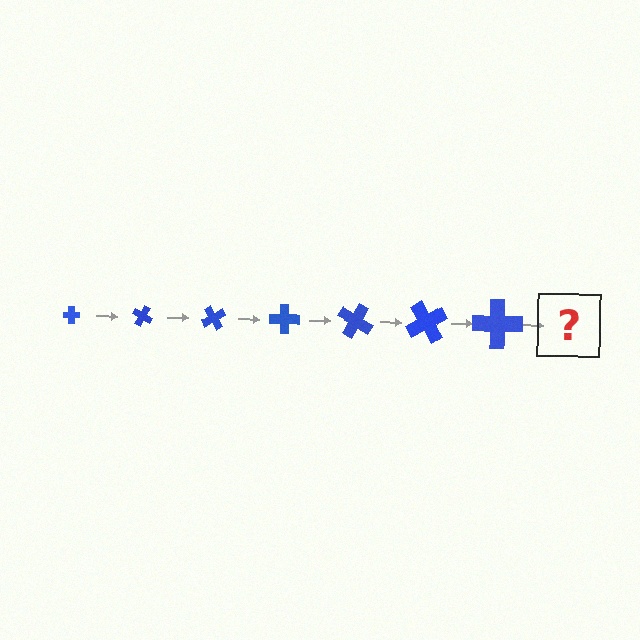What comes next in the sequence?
The next element should be a cross, larger than the previous one and rotated 210 degrees from the start.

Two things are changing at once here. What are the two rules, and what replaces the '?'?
The two rules are that the cross grows larger each step and it rotates 30 degrees each step. The '?' should be a cross, larger than the previous one and rotated 210 degrees from the start.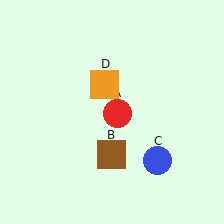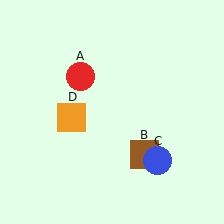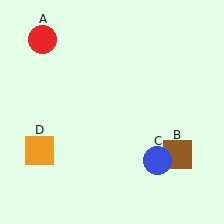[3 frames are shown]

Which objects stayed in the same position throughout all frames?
Blue circle (object C) remained stationary.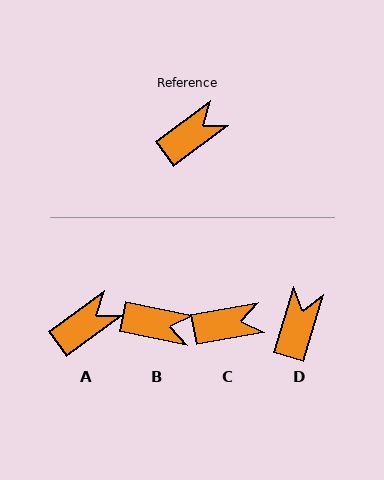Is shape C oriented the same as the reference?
No, it is off by about 26 degrees.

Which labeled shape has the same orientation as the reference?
A.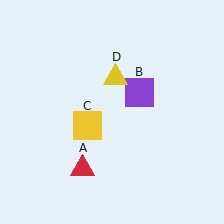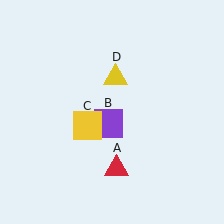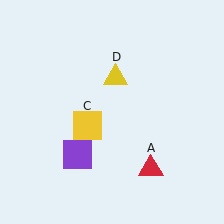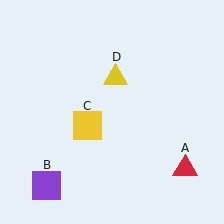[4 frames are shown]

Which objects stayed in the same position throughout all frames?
Yellow square (object C) and yellow triangle (object D) remained stationary.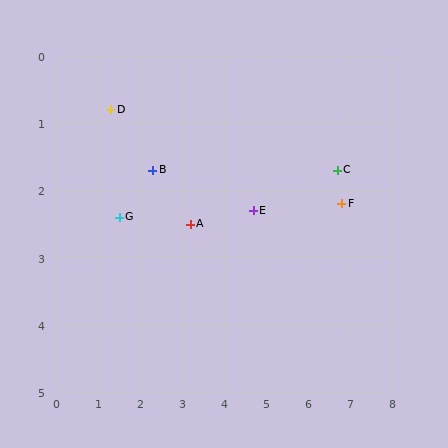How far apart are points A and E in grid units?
Points A and E are about 1.5 grid units apart.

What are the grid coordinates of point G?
Point G is at approximately (1.5, 2.4).